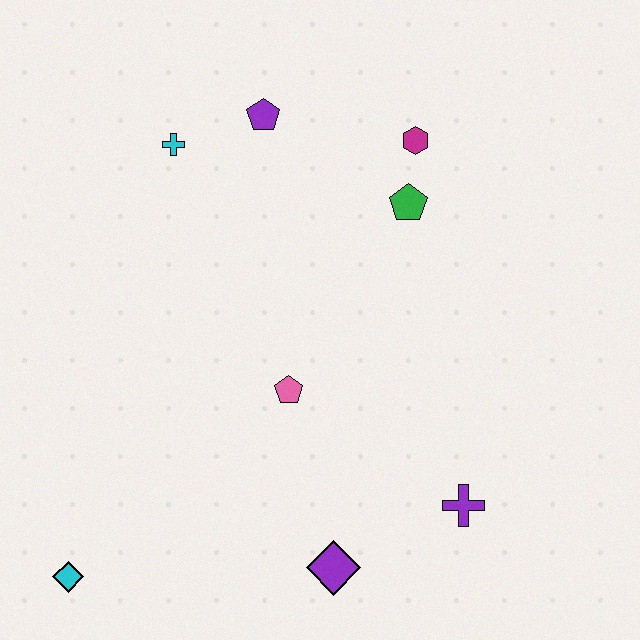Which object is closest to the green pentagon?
The magenta hexagon is closest to the green pentagon.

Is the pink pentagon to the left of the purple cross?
Yes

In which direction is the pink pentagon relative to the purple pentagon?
The pink pentagon is below the purple pentagon.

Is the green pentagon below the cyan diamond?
No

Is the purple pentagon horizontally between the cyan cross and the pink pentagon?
Yes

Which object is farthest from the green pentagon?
The cyan diamond is farthest from the green pentagon.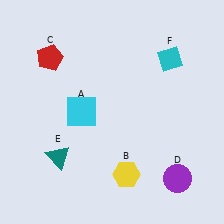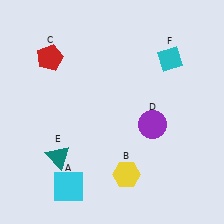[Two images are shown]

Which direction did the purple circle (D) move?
The purple circle (D) moved up.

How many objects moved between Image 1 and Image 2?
2 objects moved between the two images.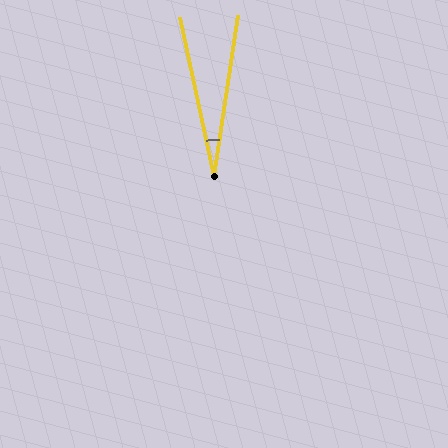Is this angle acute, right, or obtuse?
It is acute.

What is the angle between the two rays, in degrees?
Approximately 20 degrees.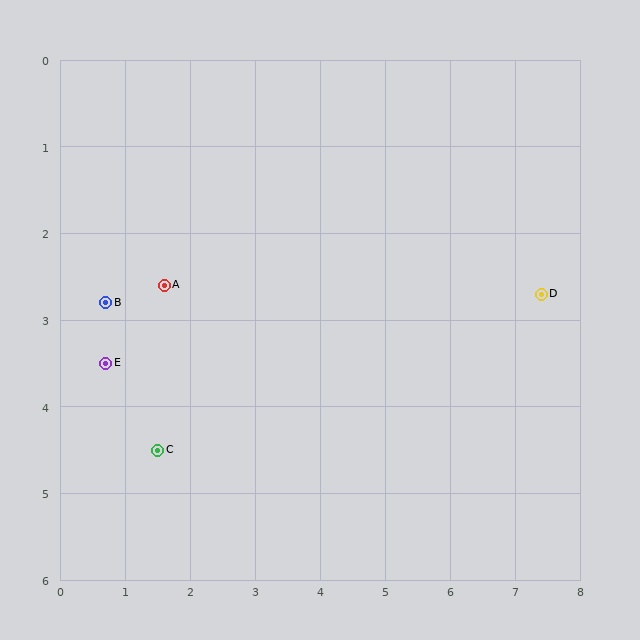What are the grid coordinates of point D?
Point D is at approximately (7.4, 2.7).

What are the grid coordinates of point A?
Point A is at approximately (1.6, 2.6).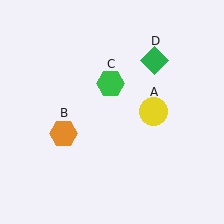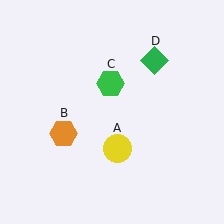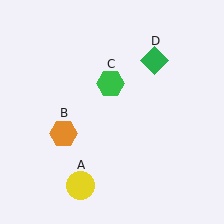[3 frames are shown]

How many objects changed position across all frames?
1 object changed position: yellow circle (object A).